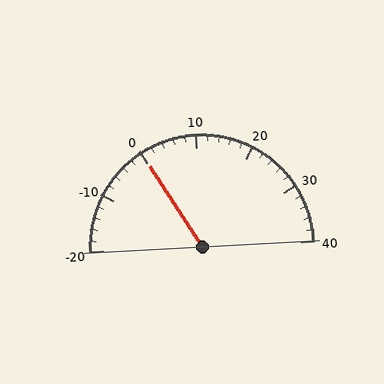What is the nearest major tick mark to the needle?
The nearest major tick mark is 0.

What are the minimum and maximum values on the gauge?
The gauge ranges from -20 to 40.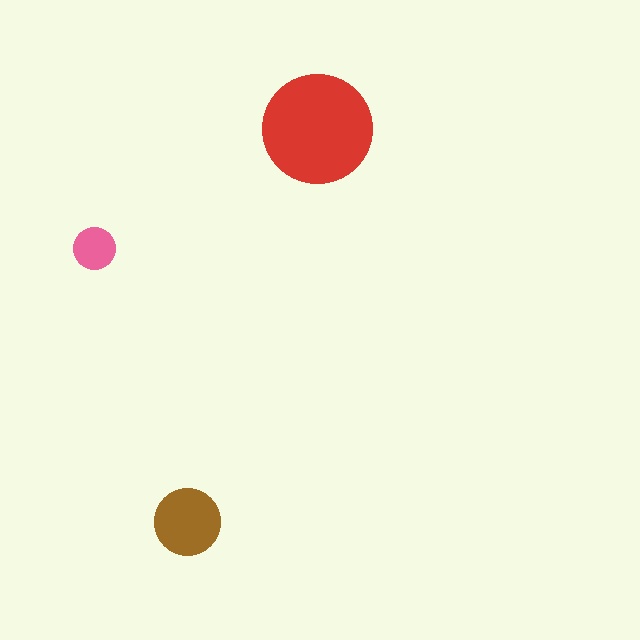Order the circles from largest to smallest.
the red one, the brown one, the pink one.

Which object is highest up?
The red circle is topmost.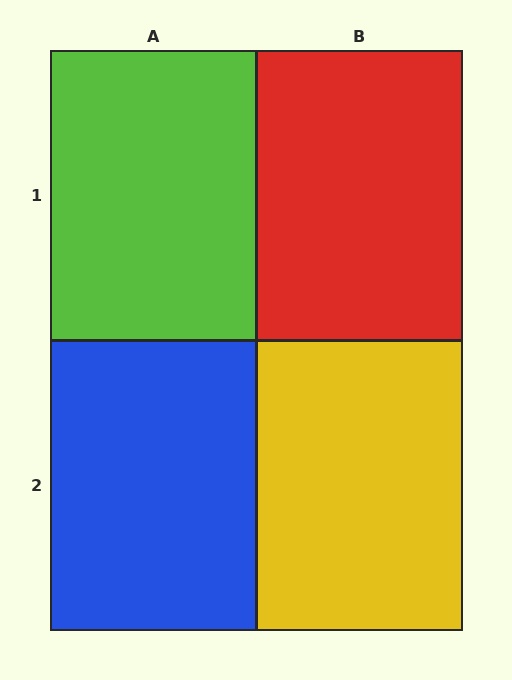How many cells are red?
1 cell is red.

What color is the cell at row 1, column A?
Lime.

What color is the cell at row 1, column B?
Red.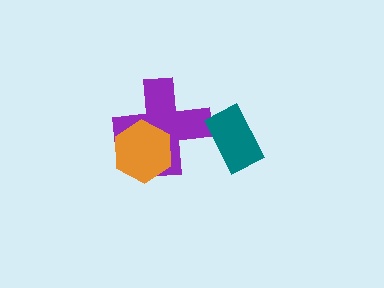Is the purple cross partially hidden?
Yes, it is partially covered by another shape.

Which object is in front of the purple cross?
The orange hexagon is in front of the purple cross.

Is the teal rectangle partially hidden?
No, no other shape covers it.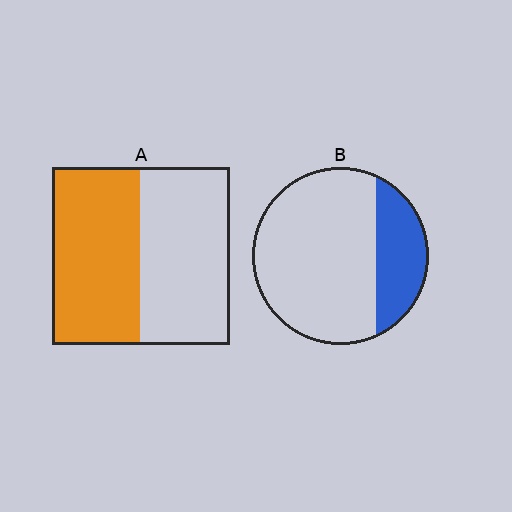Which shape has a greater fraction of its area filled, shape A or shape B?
Shape A.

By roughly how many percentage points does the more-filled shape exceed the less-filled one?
By roughly 25 percentage points (A over B).